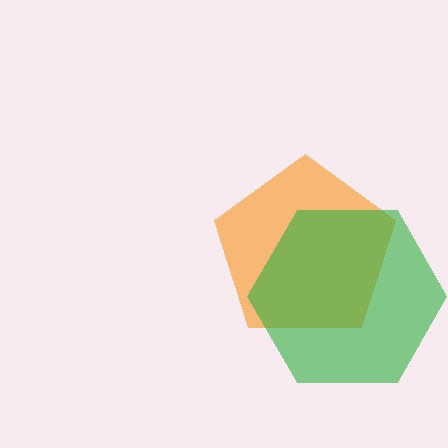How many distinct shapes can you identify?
There are 2 distinct shapes: an orange pentagon, a green hexagon.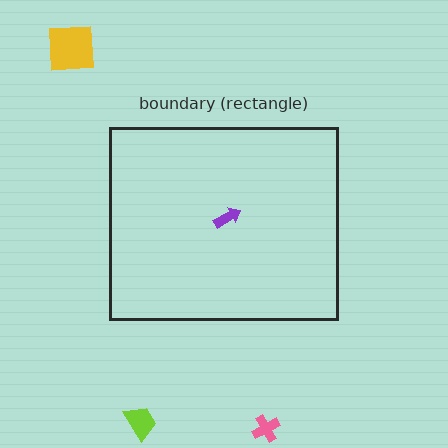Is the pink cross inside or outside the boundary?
Outside.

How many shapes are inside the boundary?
1 inside, 3 outside.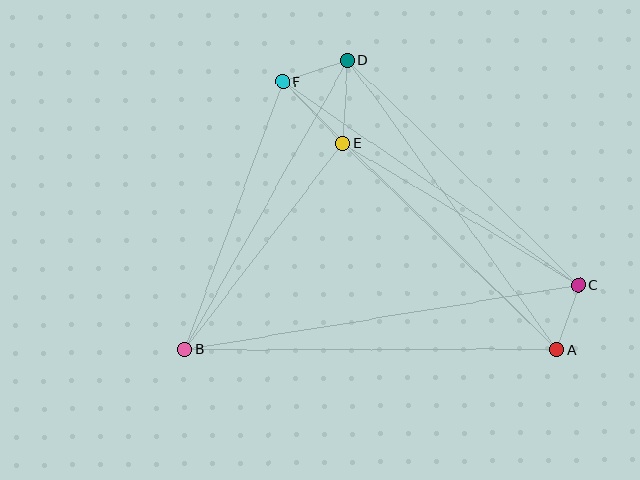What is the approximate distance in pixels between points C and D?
The distance between C and D is approximately 323 pixels.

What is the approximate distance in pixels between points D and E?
The distance between D and E is approximately 83 pixels.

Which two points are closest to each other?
Points A and C are closest to each other.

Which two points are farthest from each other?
Points B and C are farthest from each other.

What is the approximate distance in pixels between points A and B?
The distance between A and B is approximately 372 pixels.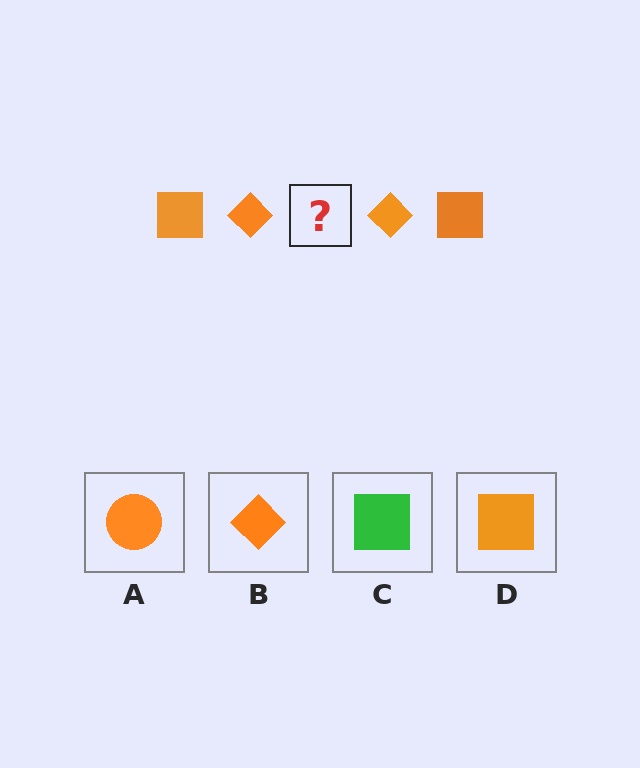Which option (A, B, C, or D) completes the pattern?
D.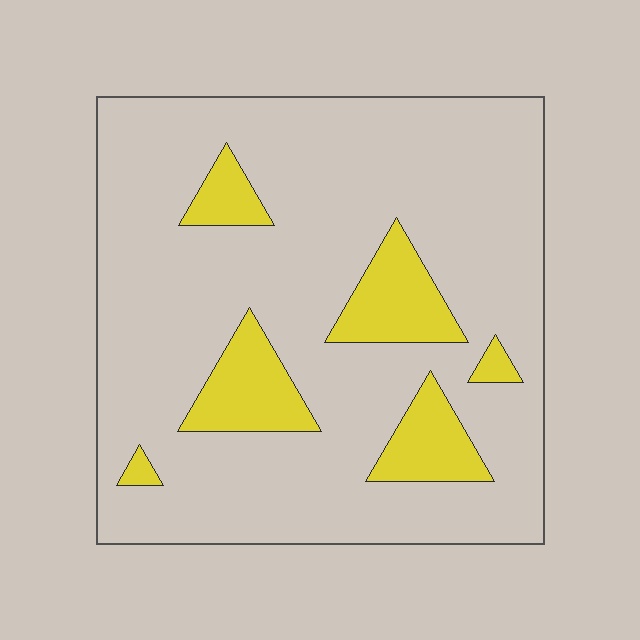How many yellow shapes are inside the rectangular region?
6.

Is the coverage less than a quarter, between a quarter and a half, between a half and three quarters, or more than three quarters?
Less than a quarter.